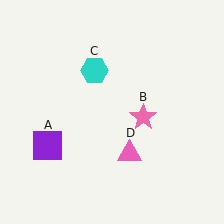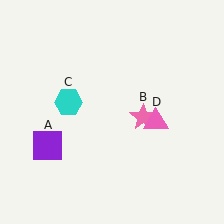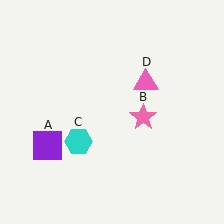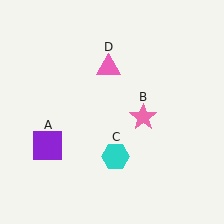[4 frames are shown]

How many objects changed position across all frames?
2 objects changed position: cyan hexagon (object C), pink triangle (object D).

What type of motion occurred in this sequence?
The cyan hexagon (object C), pink triangle (object D) rotated counterclockwise around the center of the scene.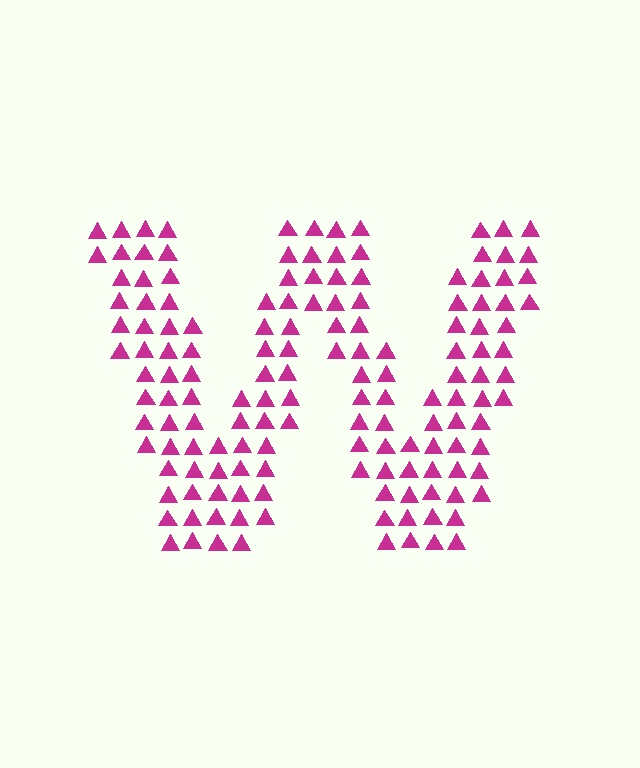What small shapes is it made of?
It is made of small triangles.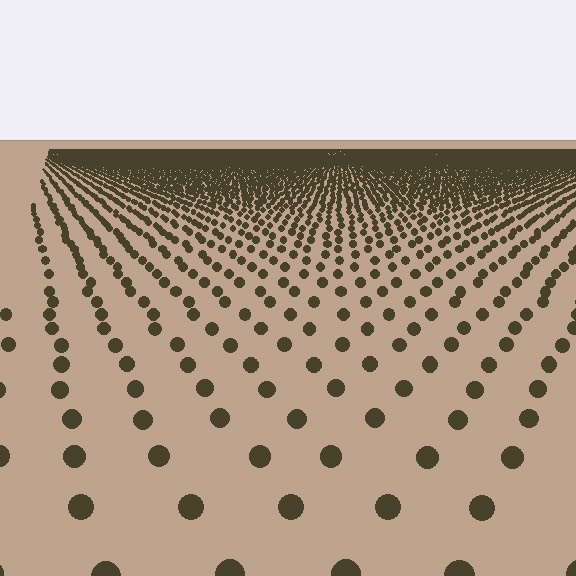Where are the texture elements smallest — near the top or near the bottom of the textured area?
Near the top.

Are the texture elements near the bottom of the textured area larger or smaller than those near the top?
Larger. Near the bottom, elements are closer to the viewer and appear at a bigger on-screen size.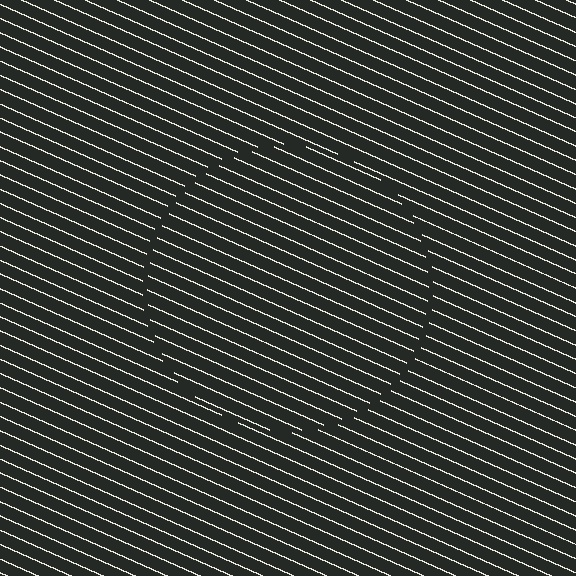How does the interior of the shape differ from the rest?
The interior of the shape contains the same grating, shifted by half a period — the contour is defined by the phase discontinuity where line-ends from the inner and outer gratings abut.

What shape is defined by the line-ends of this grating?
An illusory circle. The interior of the shape contains the same grating, shifted by half a period — the contour is defined by the phase discontinuity where line-ends from the inner and outer gratings abut.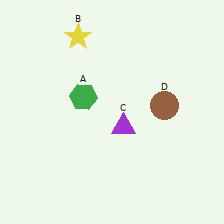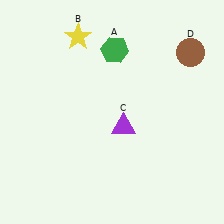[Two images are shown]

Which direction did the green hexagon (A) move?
The green hexagon (A) moved up.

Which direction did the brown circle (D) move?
The brown circle (D) moved up.